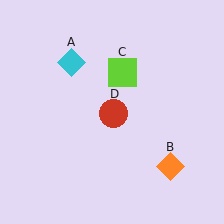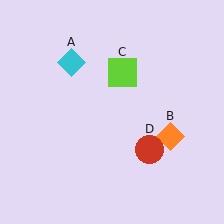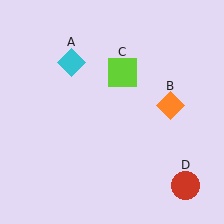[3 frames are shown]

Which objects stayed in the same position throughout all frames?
Cyan diamond (object A) and lime square (object C) remained stationary.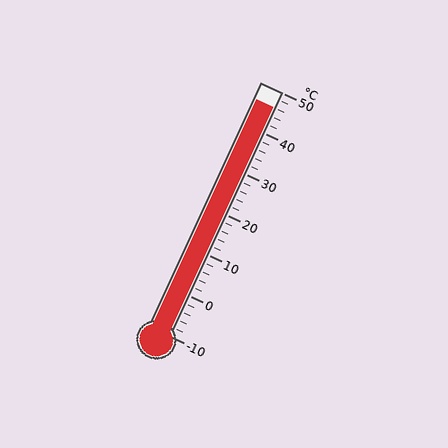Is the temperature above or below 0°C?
The temperature is above 0°C.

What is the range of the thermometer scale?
The thermometer scale ranges from -10°C to 50°C.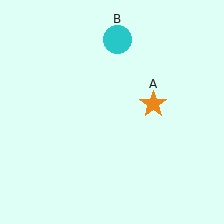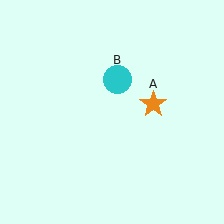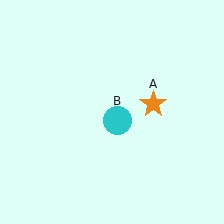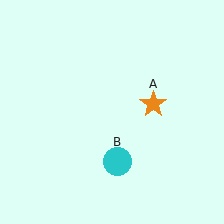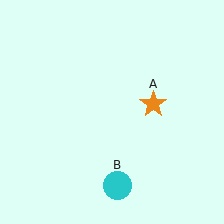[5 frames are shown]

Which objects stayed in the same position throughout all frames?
Orange star (object A) remained stationary.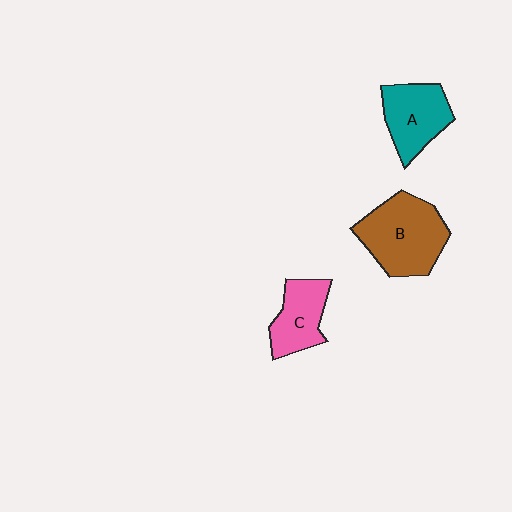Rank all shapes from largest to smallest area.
From largest to smallest: B (brown), A (teal), C (pink).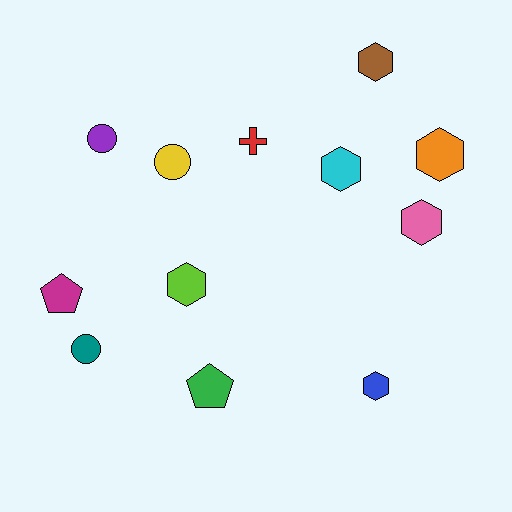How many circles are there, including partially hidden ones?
There are 3 circles.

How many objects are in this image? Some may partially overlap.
There are 12 objects.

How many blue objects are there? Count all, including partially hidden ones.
There is 1 blue object.